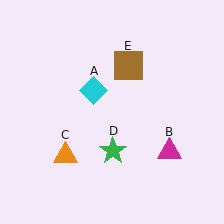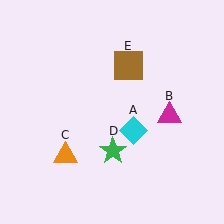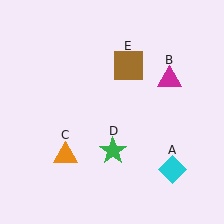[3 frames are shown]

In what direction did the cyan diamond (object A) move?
The cyan diamond (object A) moved down and to the right.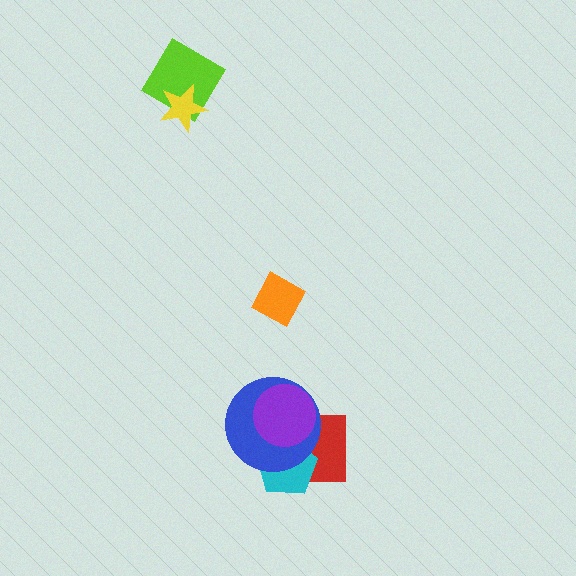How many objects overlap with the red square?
3 objects overlap with the red square.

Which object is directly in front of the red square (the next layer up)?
The cyan pentagon is directly in front of the red square.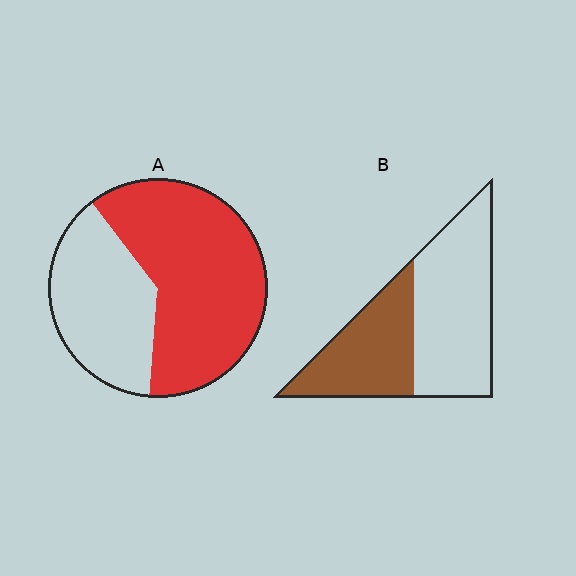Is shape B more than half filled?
No.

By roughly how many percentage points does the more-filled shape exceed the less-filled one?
By roughly 20 percentage points (A over B).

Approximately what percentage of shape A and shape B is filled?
A is approximately 60% and B is approximately 40%.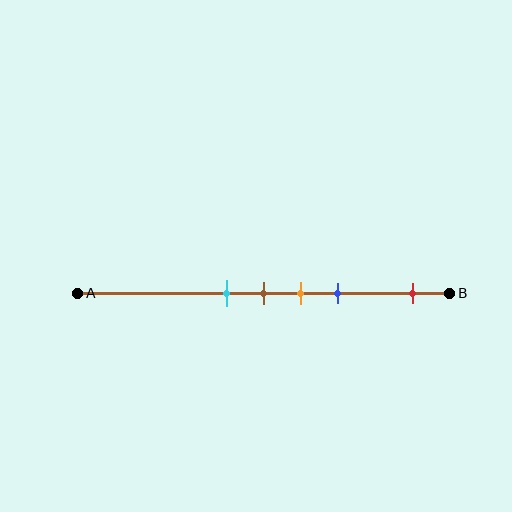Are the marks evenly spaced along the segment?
No, the marks are not evenly spaced.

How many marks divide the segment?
There are 5 marks dividing the segment.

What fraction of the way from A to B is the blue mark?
The blue mark is approximately 70% (0.7) of the way from A to B.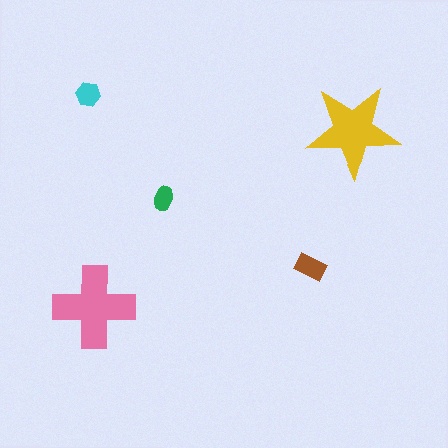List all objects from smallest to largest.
The green ellipse, the cyan hexagon, the brown rectangle, the yellow star, the pink cross.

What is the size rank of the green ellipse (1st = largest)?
5th.